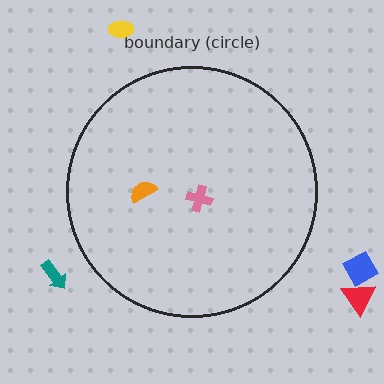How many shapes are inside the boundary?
2 inside, 4 outside.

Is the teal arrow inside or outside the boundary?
Outside.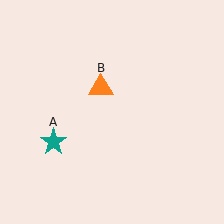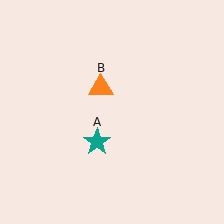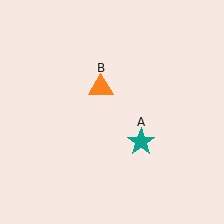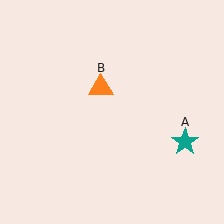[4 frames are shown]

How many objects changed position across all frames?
1 object changed position: teal star (object A).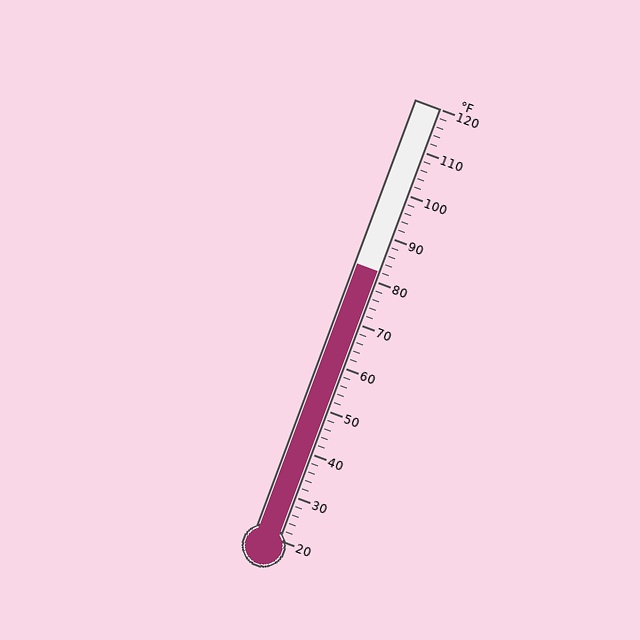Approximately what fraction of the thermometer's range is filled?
The thermometer is filled to approximately 60% of its range.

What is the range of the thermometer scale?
The thermometer scale ranges from 20°F to 120°F.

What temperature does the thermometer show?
The thermometer shows approximately 82°F.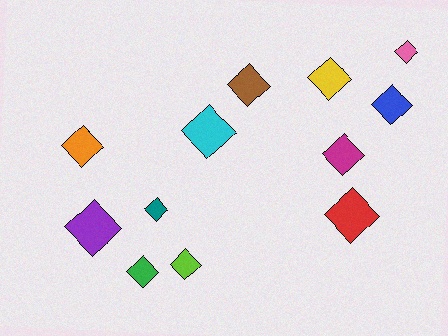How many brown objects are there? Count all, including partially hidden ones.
There is 1 brown object.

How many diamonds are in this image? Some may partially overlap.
There are 12 diamonds.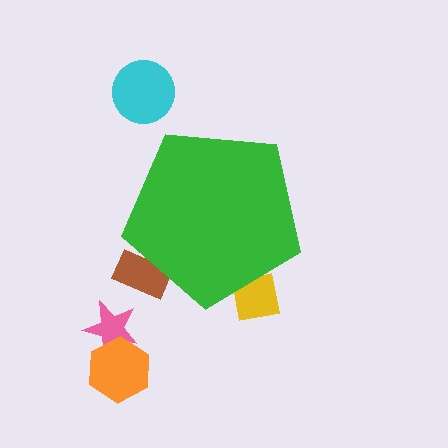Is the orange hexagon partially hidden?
No, the orange hexagon is fully visible.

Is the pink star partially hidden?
No, the pink star is fully visible.